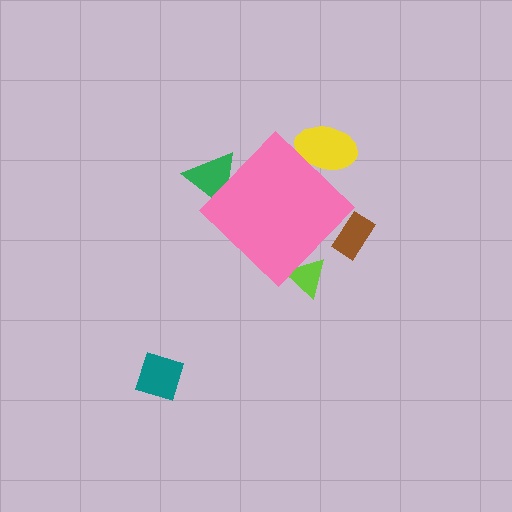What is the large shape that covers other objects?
A pink diamond.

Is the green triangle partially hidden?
Yes, the green triangle is partially hidden behind the pink diamond.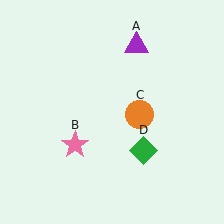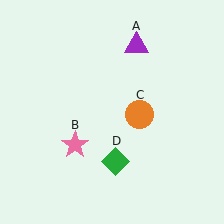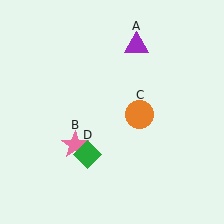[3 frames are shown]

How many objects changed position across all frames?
1 object changed position: green diamond (object D).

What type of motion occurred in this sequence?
The green diamond (object D) rotated clockwise around the center of the scene.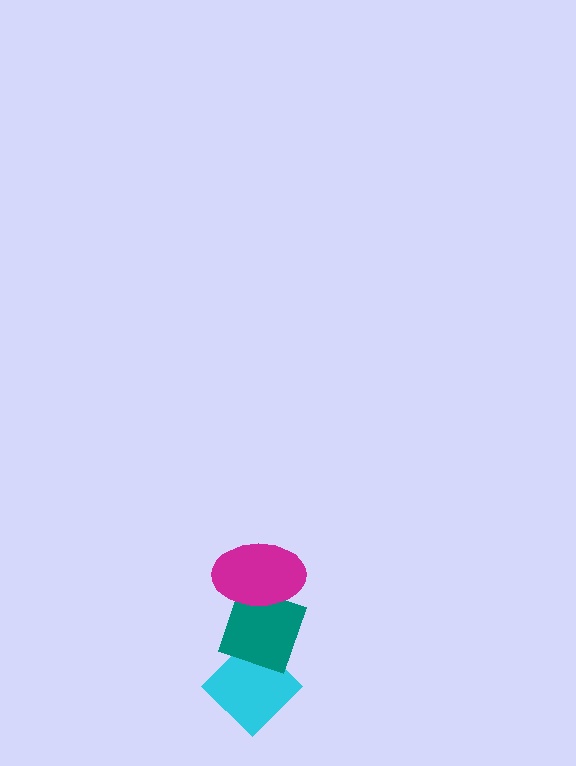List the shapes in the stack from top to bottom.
From top to bottom: the magenta ellipse, the teal diamond, the cyan diamond.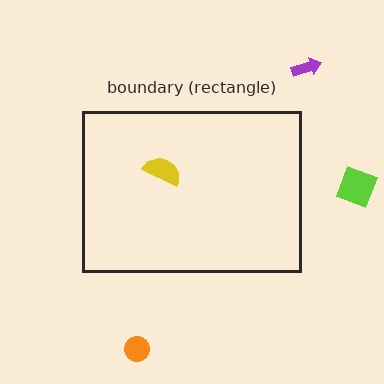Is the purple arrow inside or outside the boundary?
Outside.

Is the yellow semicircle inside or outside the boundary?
Inside.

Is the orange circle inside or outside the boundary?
Outside.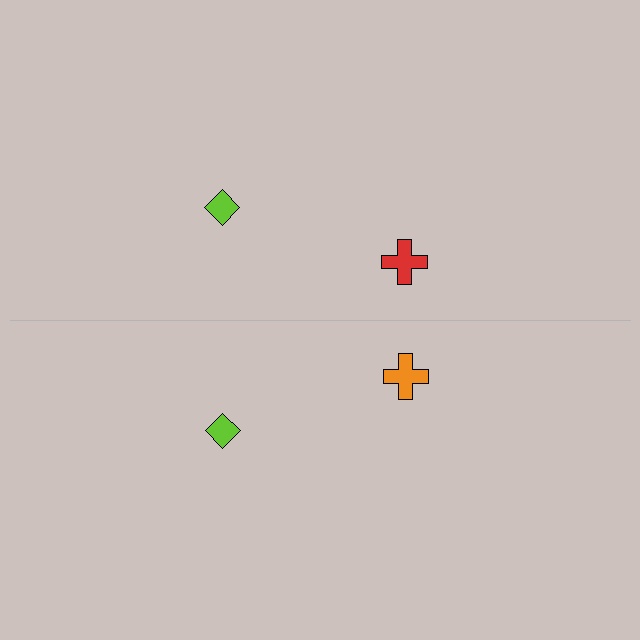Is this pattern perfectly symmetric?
No, the pattern is not perfectly symmetric. The orange cross on the bottom side breaks the symmetry — its mirror counterpart is red.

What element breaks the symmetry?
The orange cross on the bottom side breaks the symmetry — its mirror counterpart is red.